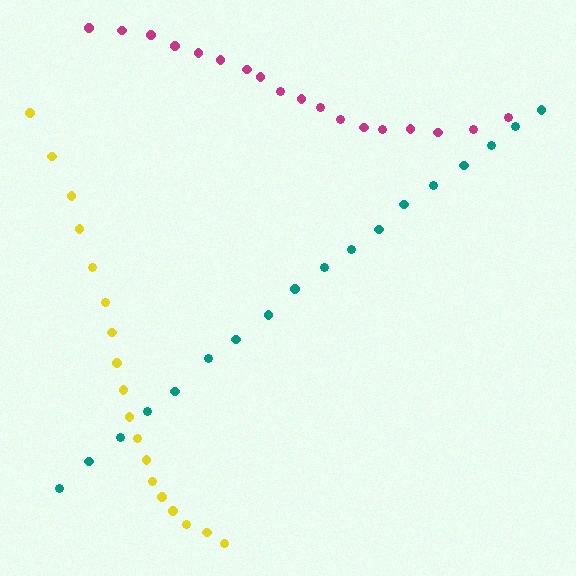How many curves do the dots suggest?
There are 3 distinct paths.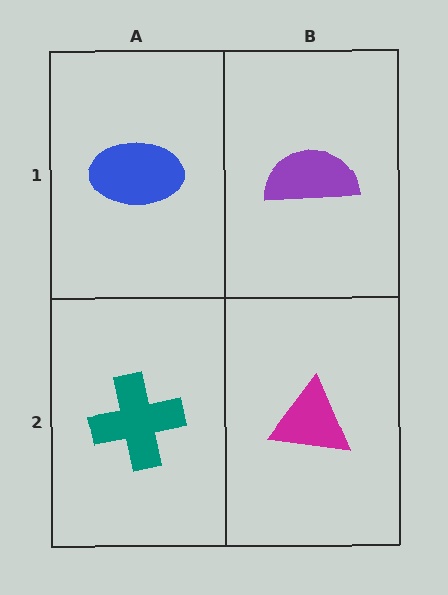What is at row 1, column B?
A purple semicircle.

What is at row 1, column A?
A blue ellipse.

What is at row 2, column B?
A magenta triangle.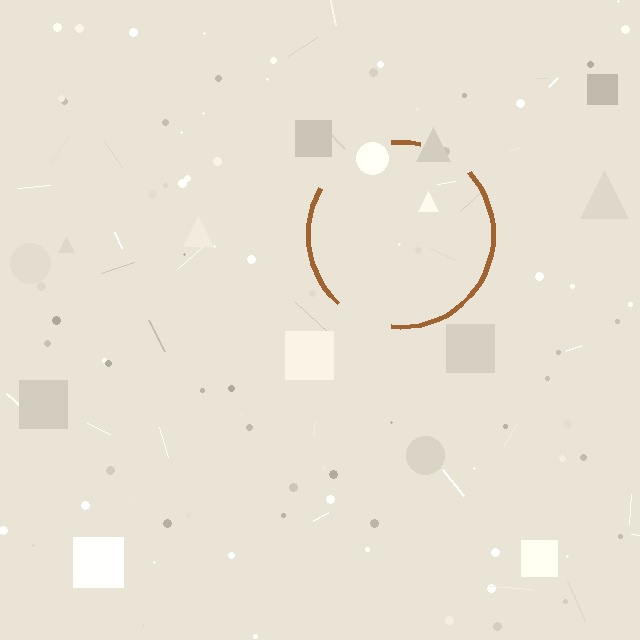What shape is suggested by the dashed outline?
The dashed outline suggests a circle.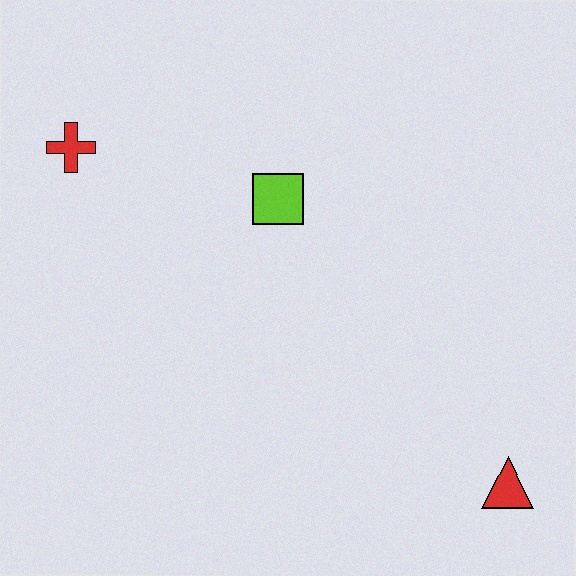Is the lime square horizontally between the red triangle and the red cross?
Yes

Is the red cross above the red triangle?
Yes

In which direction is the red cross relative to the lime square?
The red cross is to the left of the lime square.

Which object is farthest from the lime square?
The red triangle is farthest from the lime square.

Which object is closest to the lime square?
The red cross is closest to the lime square.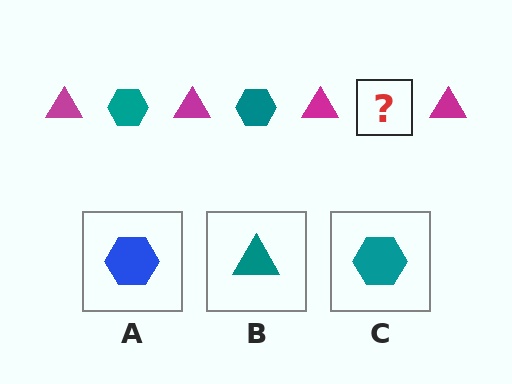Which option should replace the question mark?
Option C.